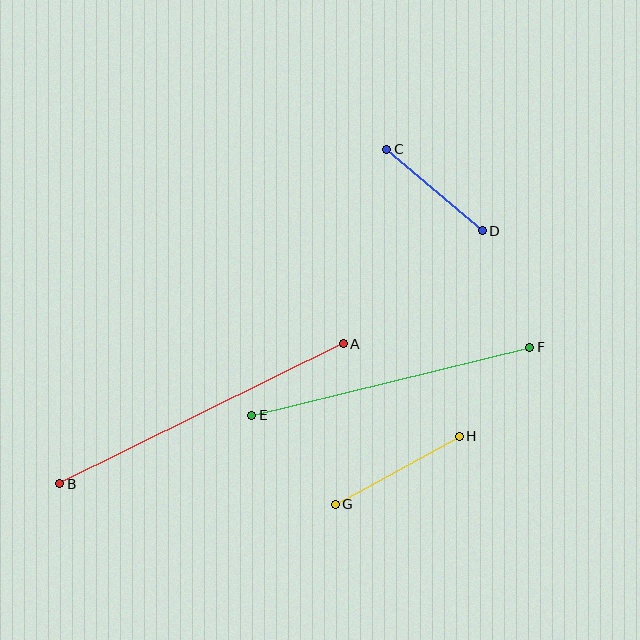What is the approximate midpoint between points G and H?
The midpoint is at approximately (397, 470) pixels.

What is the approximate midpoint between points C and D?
The midpoint is at approximately (434, 190) pixels.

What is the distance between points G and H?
The distance is approximately 141 pixels.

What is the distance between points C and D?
The distance is approximately 126 pixels.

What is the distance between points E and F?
The distance is approximately 286 pixels.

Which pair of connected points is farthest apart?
Points A and B are farthest apart.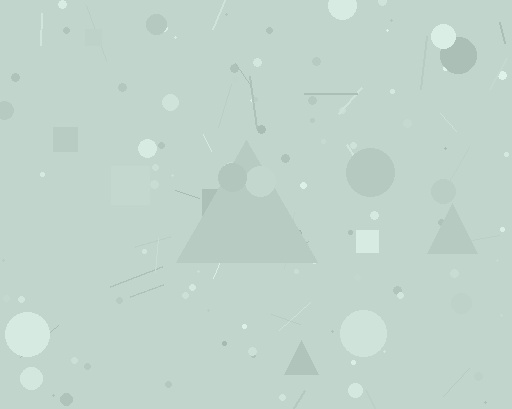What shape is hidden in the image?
A triangle is hidden in the image.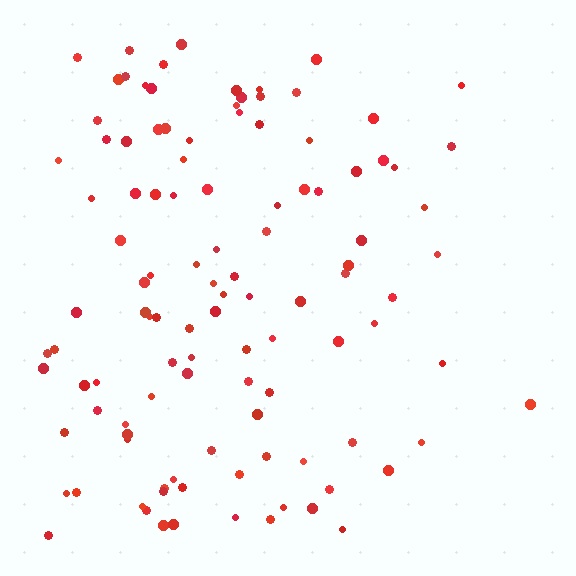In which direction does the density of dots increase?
From right to left, with the left side densest.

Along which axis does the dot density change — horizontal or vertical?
Horizontal.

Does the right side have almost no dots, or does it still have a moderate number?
Still a moderate number, just noticeably fewer than the left.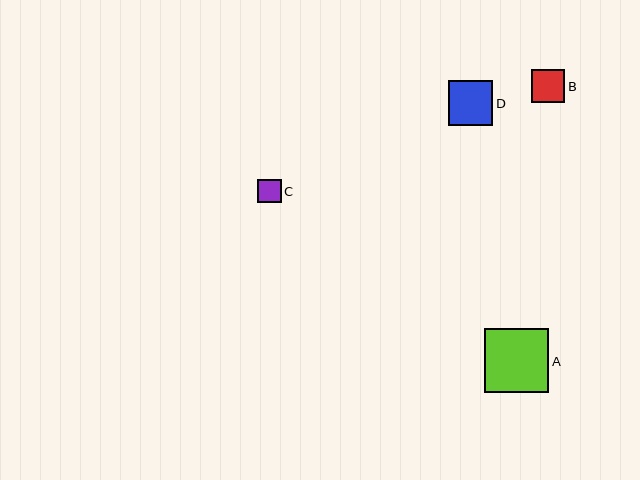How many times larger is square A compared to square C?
Square A is approximately 2.7 times the size of square C.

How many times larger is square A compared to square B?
Square A is approximately 1.9 times the size of square B.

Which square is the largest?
Square A is the largest with a size of approximately 64 pixels.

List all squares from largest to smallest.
From largest to smallest: A, D, B, C.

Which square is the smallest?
Square C is the smallest with a size of approximately 24 pixels.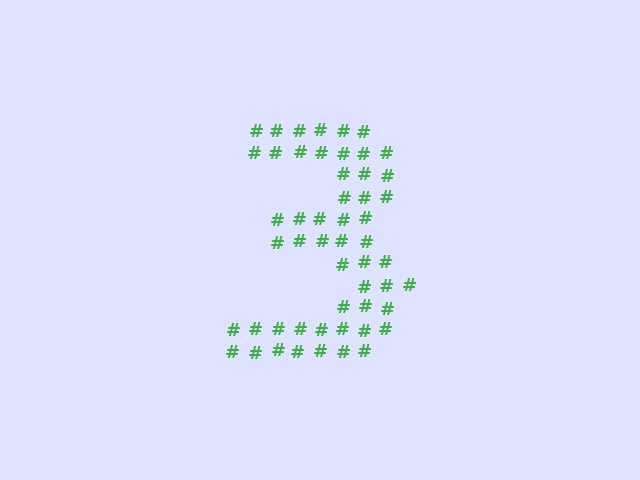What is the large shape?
The large shape is the digit 3.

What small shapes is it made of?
It is made of small hash symbols.